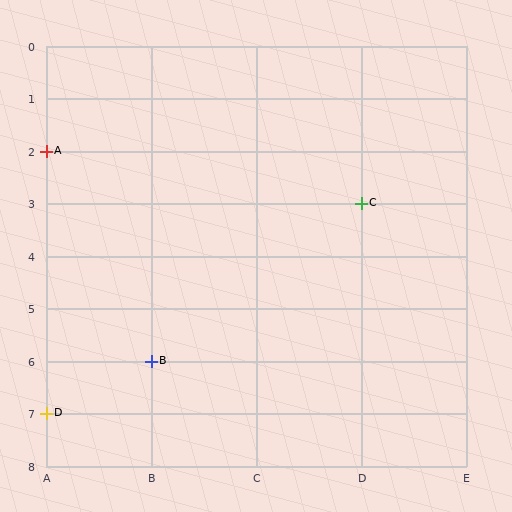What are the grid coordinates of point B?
Point B is at grid coordinates (B, 6).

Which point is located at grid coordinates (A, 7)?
Point D is at (A, 7).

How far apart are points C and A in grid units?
Points C and A are 3 columns and 1 row apart (about 3.2 grid units diagonally).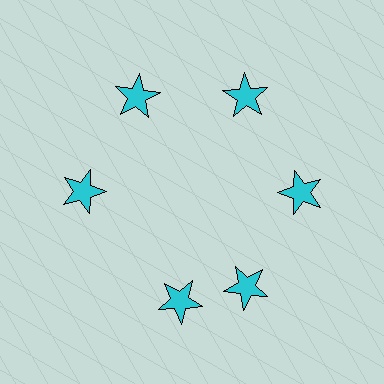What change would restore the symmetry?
The symmetry would be restored by rotating it back into even spacing with its neighbors so that all 6 stars sit at equal angles and equal distance from the center.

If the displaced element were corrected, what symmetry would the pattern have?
It would have 6-fold rotational symmetry — the pattern would map onto itself every 60 degrees.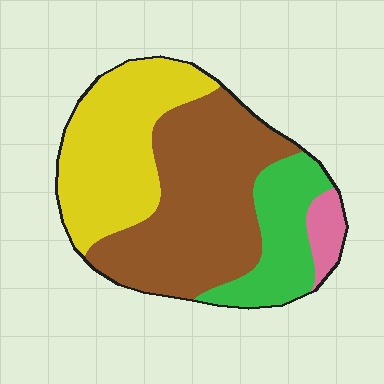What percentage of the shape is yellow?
Yellow takes up about one third (1/3) of the shape.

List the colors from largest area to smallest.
From largest to smallest: brown, yellow, green, pink.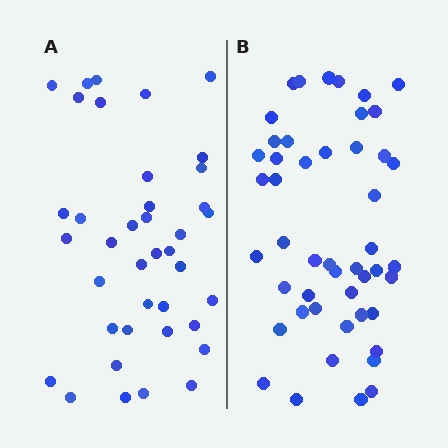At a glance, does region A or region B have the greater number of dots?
Region B (the right region) has more dots.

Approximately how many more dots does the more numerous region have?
Region B has roughly 8 or so more dots than region A.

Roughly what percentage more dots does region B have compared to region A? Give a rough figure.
About 25% more.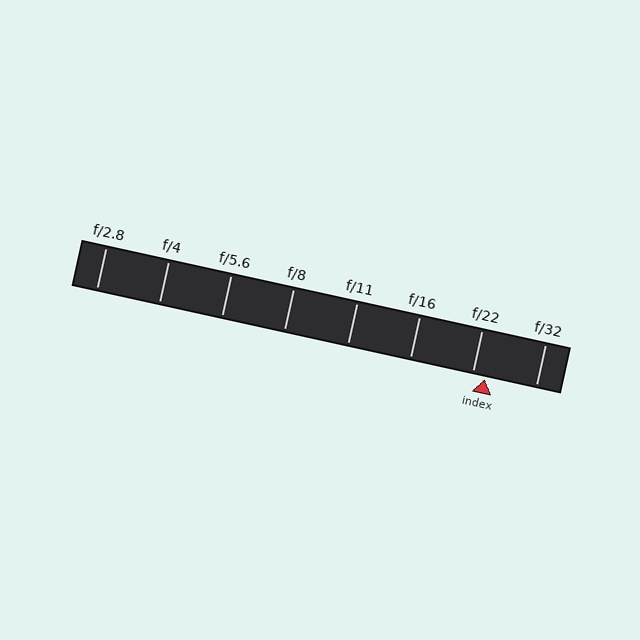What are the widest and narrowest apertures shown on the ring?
The widest aperture shown is f/2.8 and the narrowest is f/32.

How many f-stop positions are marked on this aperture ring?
There are 8 f-stop positions marked.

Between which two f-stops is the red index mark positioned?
The index mark is between f/22 and f/32.